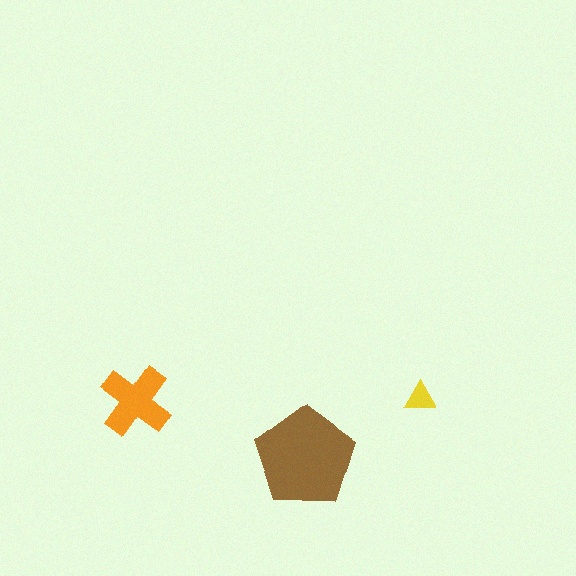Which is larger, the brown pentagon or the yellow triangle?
The brown pentagon.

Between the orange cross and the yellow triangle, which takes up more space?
The orange cross.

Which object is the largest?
The brown pentagon.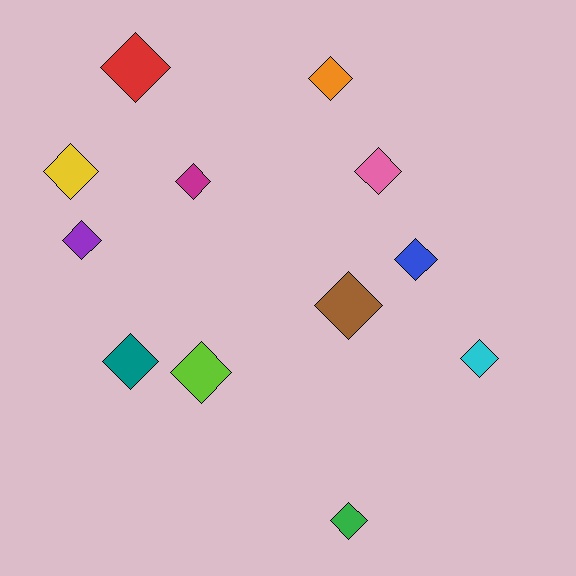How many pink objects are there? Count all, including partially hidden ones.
There is 1 pink object.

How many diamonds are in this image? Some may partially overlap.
There are 12 diamonds.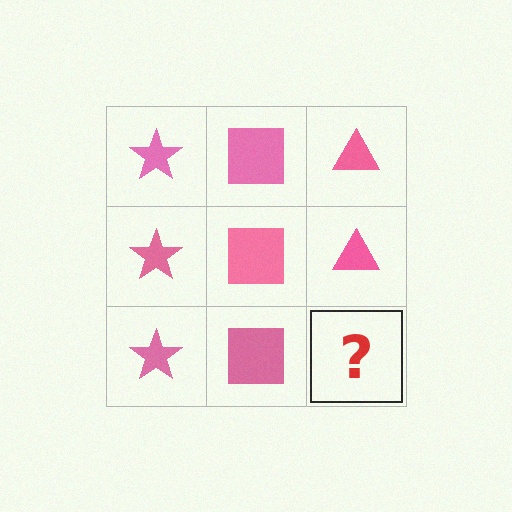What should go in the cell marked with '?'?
The missing cell should contain a pink triangle.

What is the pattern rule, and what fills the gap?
The rule is that each column has a consistent shape. The gap should be filled with a pink triangle.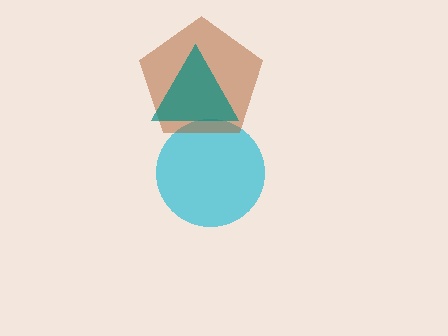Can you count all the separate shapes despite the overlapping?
Yes, there are 3 separate shapes.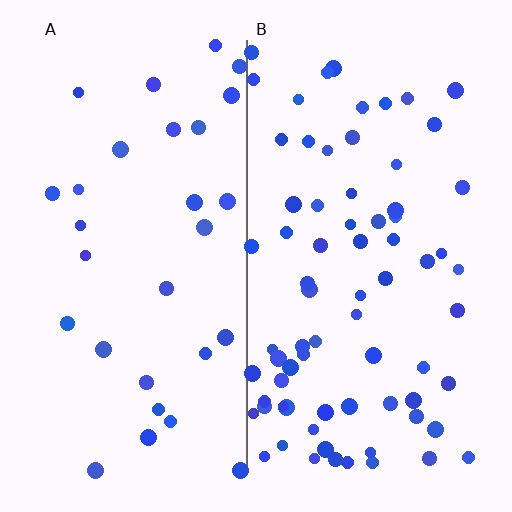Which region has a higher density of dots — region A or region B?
B (the right).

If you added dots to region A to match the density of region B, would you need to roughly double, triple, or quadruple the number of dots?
Approximately double.